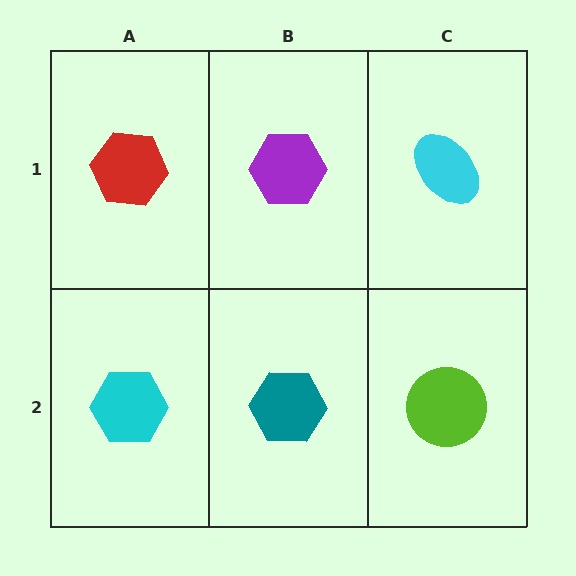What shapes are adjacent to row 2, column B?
A purple hexagon (row 1, column B), a cyan hexagon (row 2, column A), a lime circle (row 2, column C).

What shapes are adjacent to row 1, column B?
A teal hexagon (row 2, column B), a red hexagon (row 1, column A), a cyan ellipse (row 1, column C).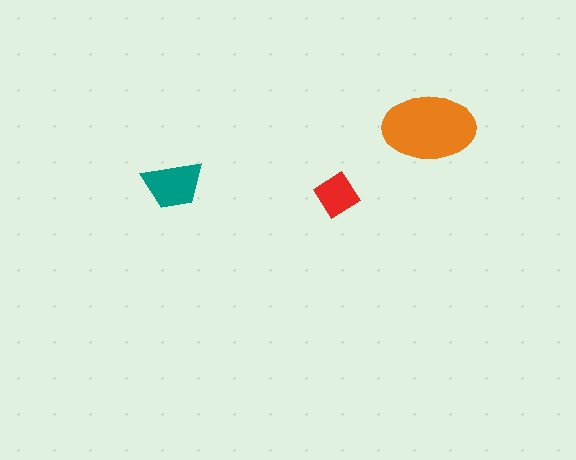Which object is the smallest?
The red diamond.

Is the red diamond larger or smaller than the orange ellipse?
Smaller.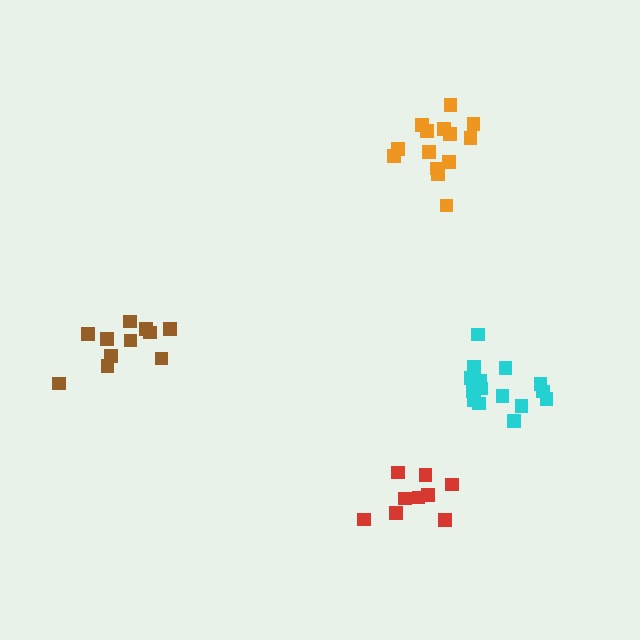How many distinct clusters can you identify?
There are 4 distinct clusters.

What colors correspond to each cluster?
The clusters are colored: orange, brown, red, cyan.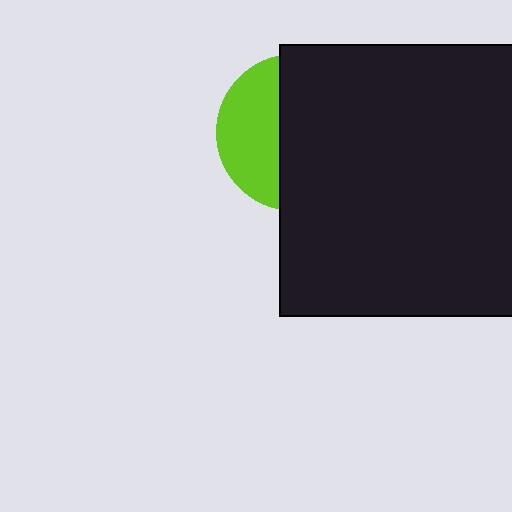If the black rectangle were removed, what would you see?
You would see the complete lime circle.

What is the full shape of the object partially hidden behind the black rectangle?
The partially hidden object is a lime circle.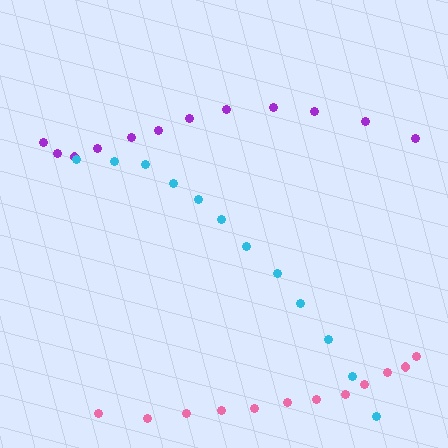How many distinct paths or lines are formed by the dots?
There are 3 distinct paths.